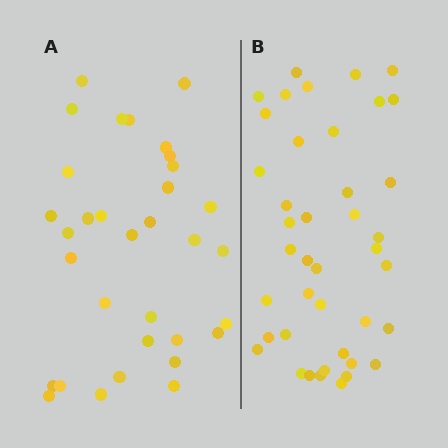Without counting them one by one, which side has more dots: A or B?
Region B (the right region) has more dots.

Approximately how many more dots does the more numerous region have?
Region B has roughly 8 or so more dots than region A.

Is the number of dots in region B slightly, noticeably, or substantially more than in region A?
Region B has only slightly more — the two regions are fairly close. The ratio is roughly 1.2 to 1.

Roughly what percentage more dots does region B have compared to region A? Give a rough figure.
About 25% more.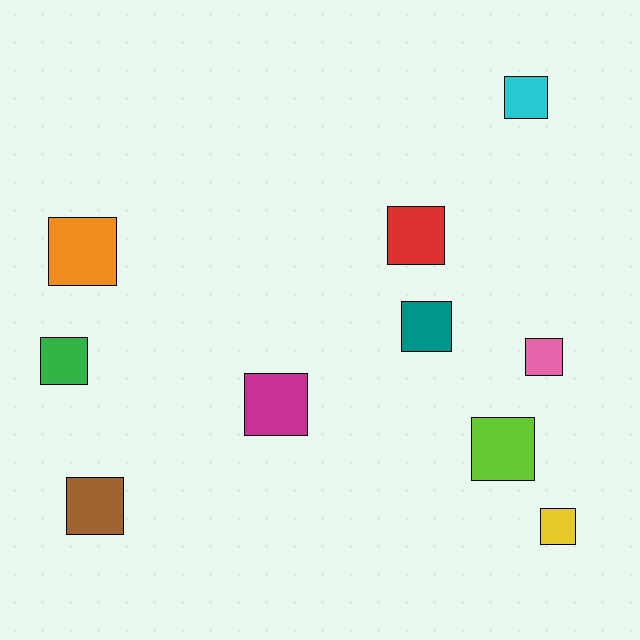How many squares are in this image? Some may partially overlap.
There are 10 squares.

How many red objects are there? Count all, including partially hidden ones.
There is 1 red object.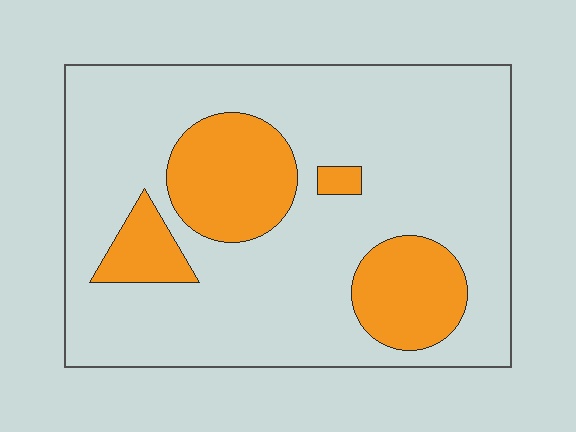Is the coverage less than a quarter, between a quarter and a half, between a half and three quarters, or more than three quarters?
Less than a quarter.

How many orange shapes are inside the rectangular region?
4.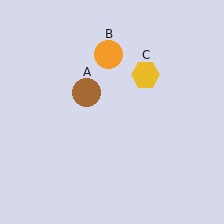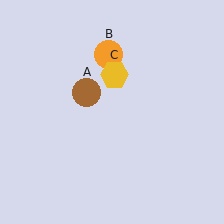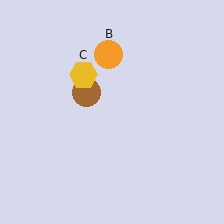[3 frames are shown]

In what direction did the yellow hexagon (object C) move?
The yellow hexagon (object C) moved left.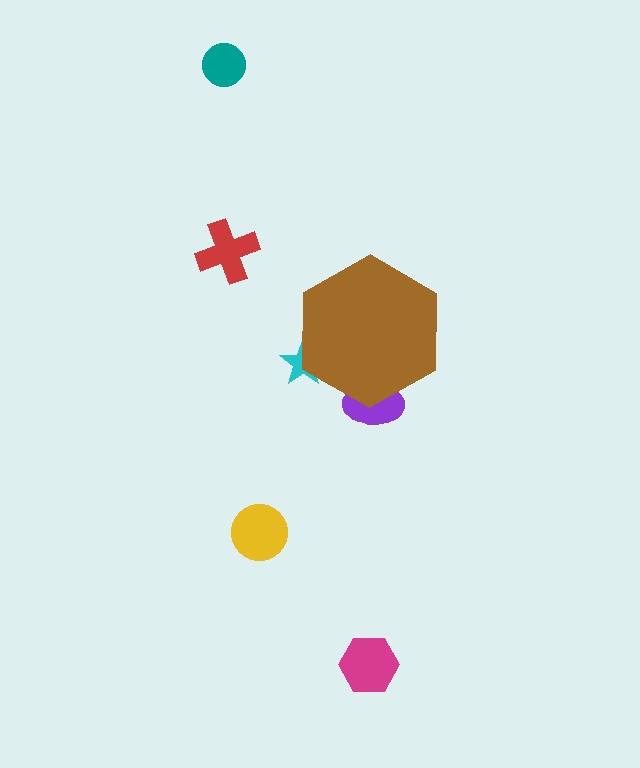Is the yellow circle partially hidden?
No, the yellow circle is fully visible.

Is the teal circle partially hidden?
No, the teal circle is fully visible.